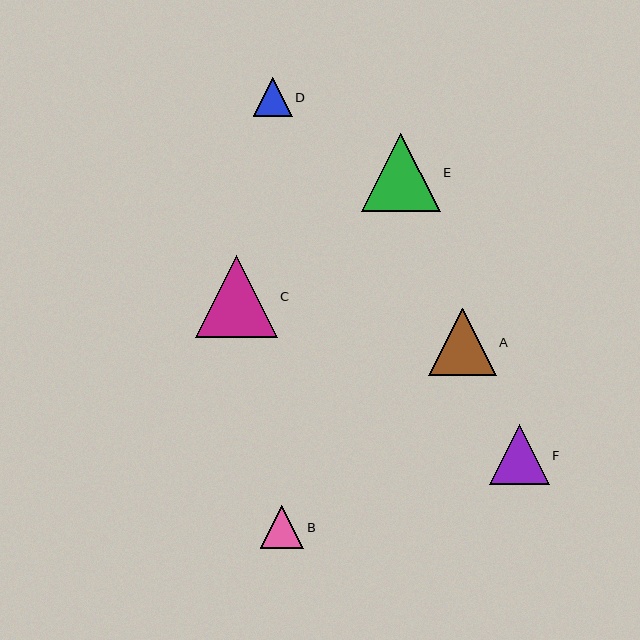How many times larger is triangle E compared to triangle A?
Triangle E is approximately 1.2 times the size of triangle A.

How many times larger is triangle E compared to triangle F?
Triangle E is approximately 1.3 times the size of triangle F.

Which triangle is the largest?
Triangle C is the largest with a size of approximately 82 pixels.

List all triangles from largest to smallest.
From largest to smallest: C, E, A, F, B, D.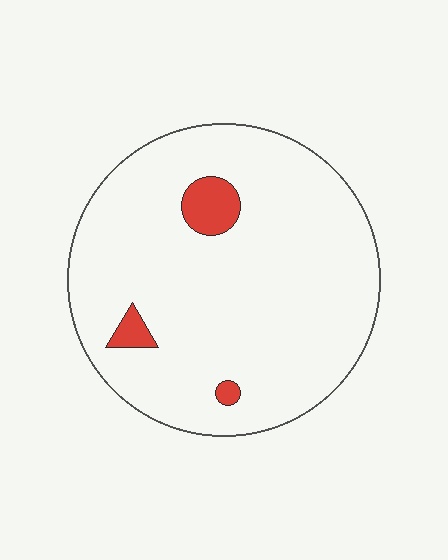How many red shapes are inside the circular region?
3.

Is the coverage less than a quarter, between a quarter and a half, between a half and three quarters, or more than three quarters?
Less than a quarter.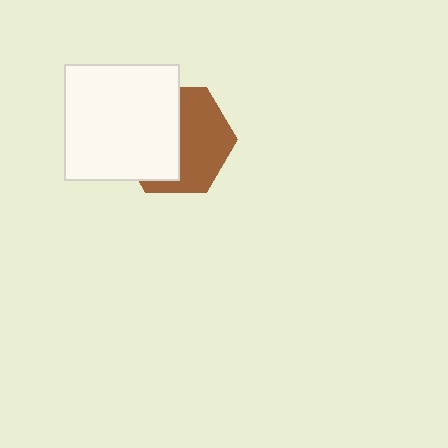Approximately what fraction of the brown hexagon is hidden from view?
Roughly 49% of the brown hexagon is hidden behind the white square.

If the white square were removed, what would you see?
You would see the complete brown hexagon.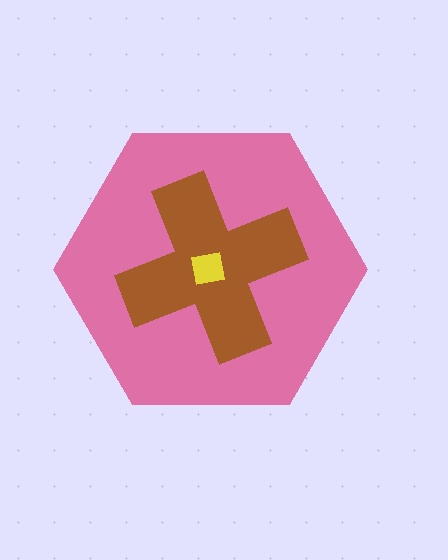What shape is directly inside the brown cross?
The yellow square.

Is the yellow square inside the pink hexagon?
Yes.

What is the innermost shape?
The yellow square.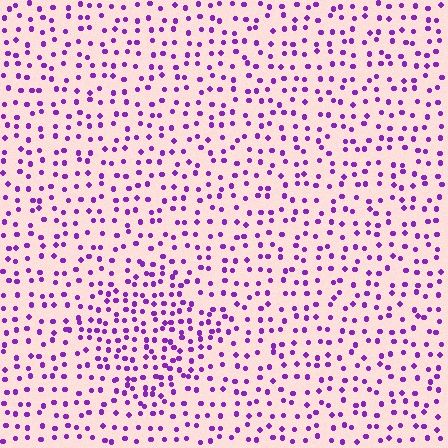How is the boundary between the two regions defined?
The boundary is defined by a change in element density (approximately 1.7x ratio). All elements are the same color, size, and shape.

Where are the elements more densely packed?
The elements are more densely packed inside the diamond boundary.